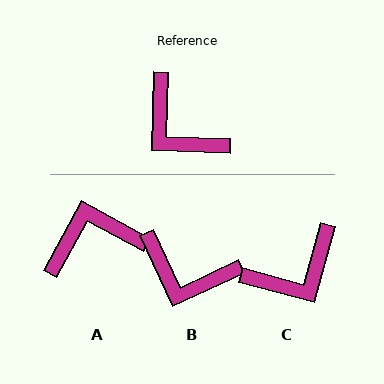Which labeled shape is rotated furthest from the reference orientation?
A, about 117 degrees away.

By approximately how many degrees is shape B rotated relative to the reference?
Approximately 27 degrees counter-clockwise.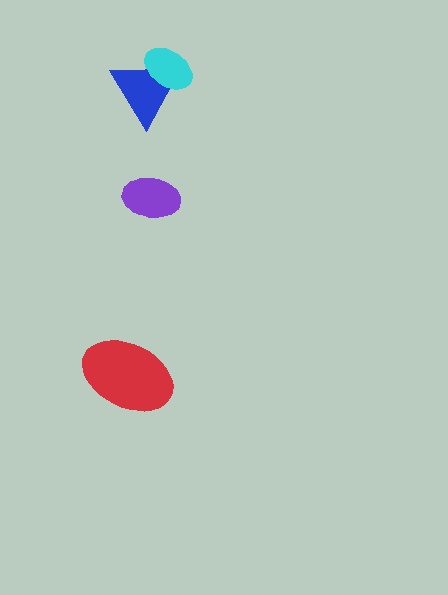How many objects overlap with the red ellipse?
0 objects overlap with the red ellipse.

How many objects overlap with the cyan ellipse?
1 object overlaps with the cyan ellipse.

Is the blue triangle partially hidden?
Yes, it is partially covered by another shape.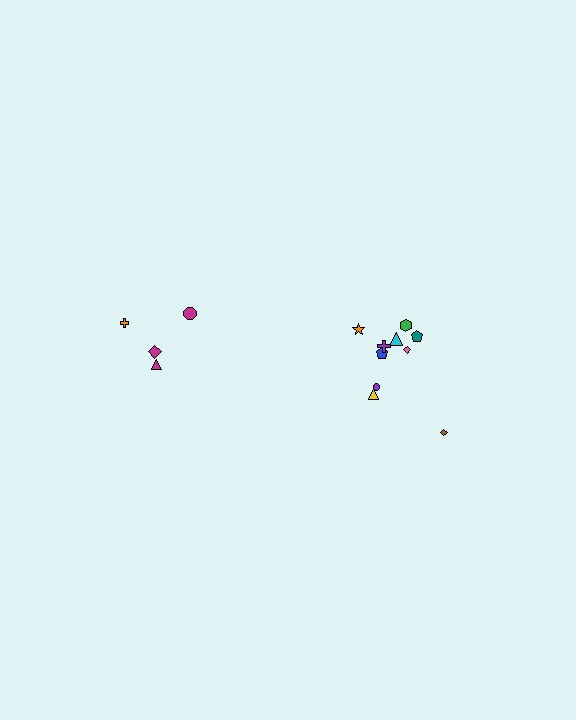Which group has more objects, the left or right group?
The right group.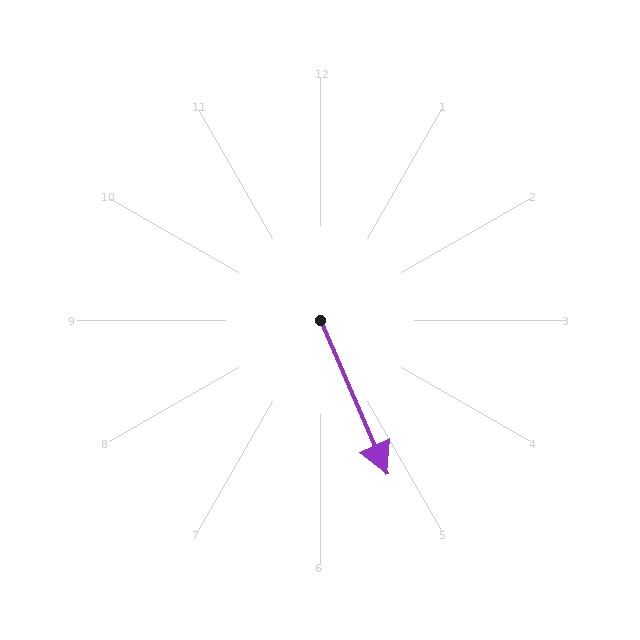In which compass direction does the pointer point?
Southeast.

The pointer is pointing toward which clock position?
Roughly 5 o'clock.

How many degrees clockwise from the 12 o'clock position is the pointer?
Approximately 157 degrees.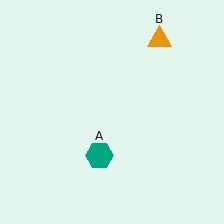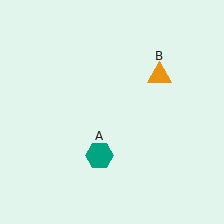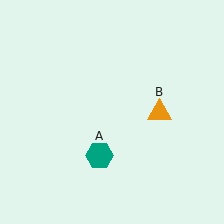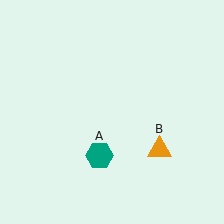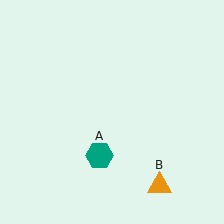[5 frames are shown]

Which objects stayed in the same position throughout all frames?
Teal hexagon (object A) remained stationary.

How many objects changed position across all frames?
1 object changed position: orange triangle (object B).